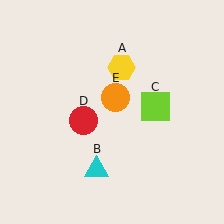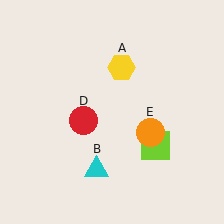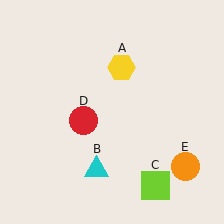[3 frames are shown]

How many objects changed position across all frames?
2 objects changed position: lime square (object C), orange circle (object E).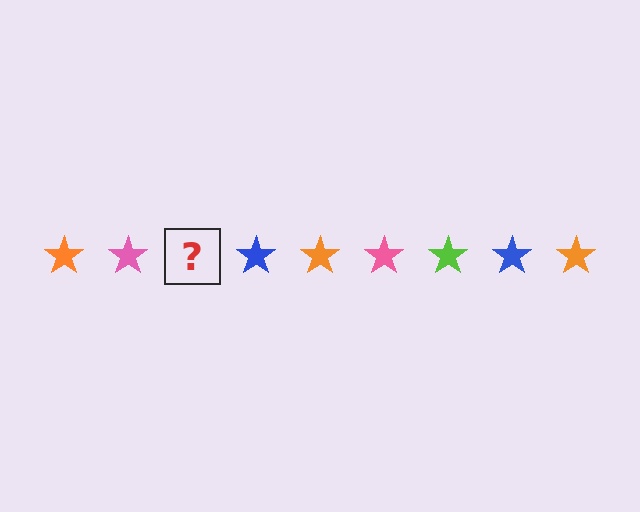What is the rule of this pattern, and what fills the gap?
The rule is that the pattern cycles through orange, pink, lime, blue stars. The gap should be filled with a lime star.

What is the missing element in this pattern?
The missing element is a lime star.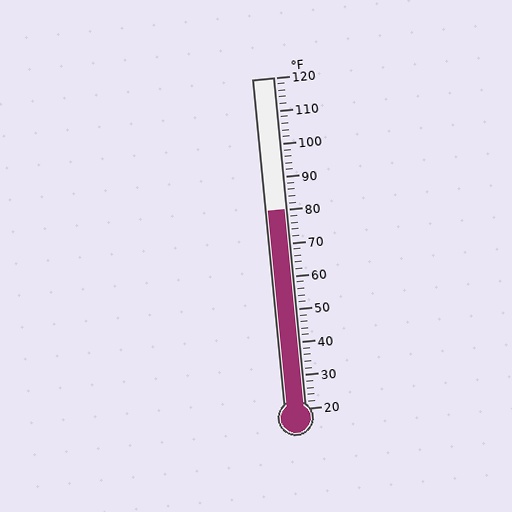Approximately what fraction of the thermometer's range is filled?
The thermometer is filled to approximately 60% of its range.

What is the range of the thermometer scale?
The thermometer scale ranges from 20°F to 120°F.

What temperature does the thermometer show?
The thermometer shows approximately 80°F.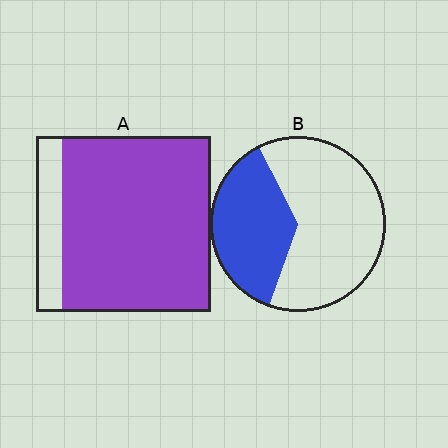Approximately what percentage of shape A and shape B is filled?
A is approximately 85% and B is approximately 35%.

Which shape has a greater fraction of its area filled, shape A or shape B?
Shape A.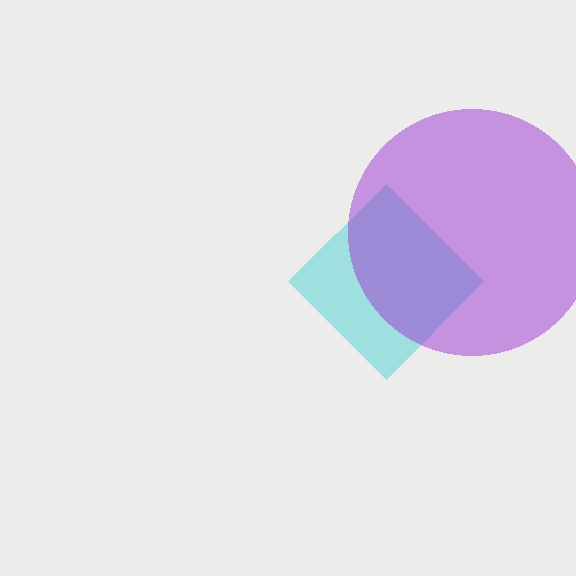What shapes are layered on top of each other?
The layered shapes are: a cyan diamond, a purple circle.